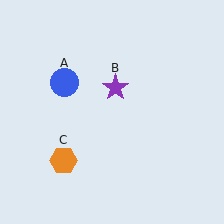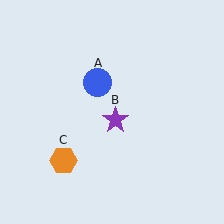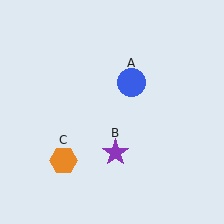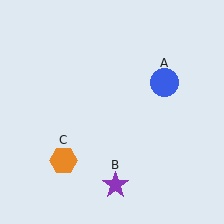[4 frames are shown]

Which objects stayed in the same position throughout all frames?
Orange hexagon (object C) remained stationary.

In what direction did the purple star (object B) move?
The purple star (object B) moved down.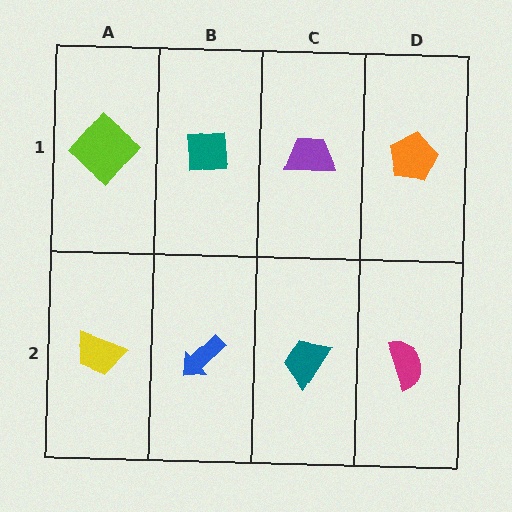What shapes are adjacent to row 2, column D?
An orange pentagon (row 1, column D), a teal trapezoid (row 2, column C).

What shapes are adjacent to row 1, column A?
A yellow trapezoid (row 2, column A), a teal square (row 1, column B).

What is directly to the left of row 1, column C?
A teal square.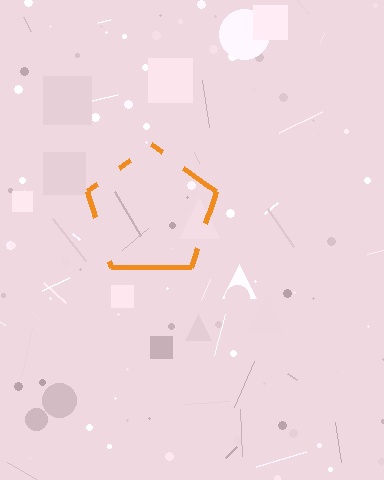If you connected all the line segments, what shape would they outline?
They would outline a pentagon.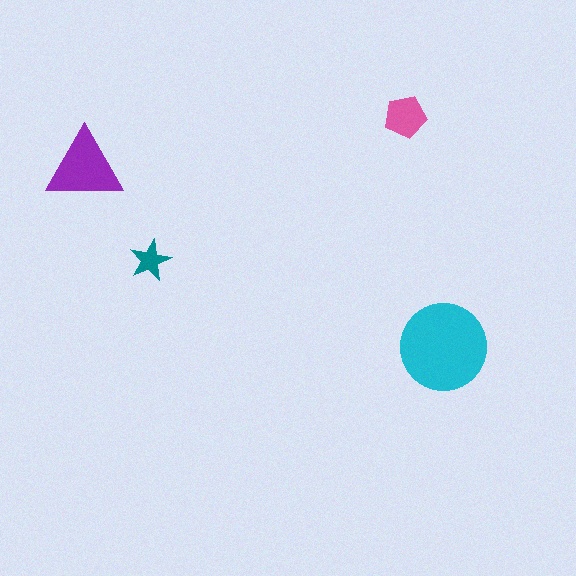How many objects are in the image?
There are 4 objects in the image.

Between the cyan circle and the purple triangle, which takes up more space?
The cyan circle.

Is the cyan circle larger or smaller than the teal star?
Larger.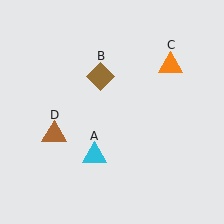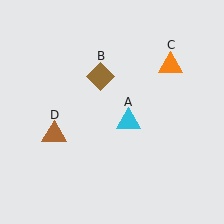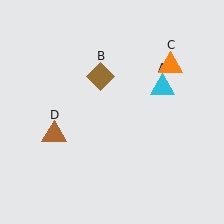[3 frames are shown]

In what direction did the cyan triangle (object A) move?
The cyan triangle (object A) moved up and to the right.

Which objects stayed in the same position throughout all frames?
Brown diamond (object B) and orange triangle (object C) and brown triangle (object D) remained stationary.